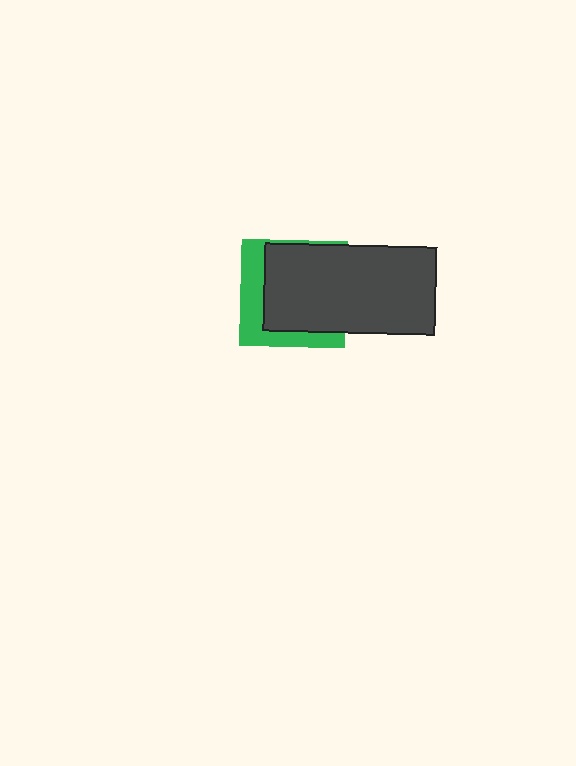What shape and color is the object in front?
The object in front is a dark gray rectangle.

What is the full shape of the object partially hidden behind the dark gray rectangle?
The partially hidden object is a green square.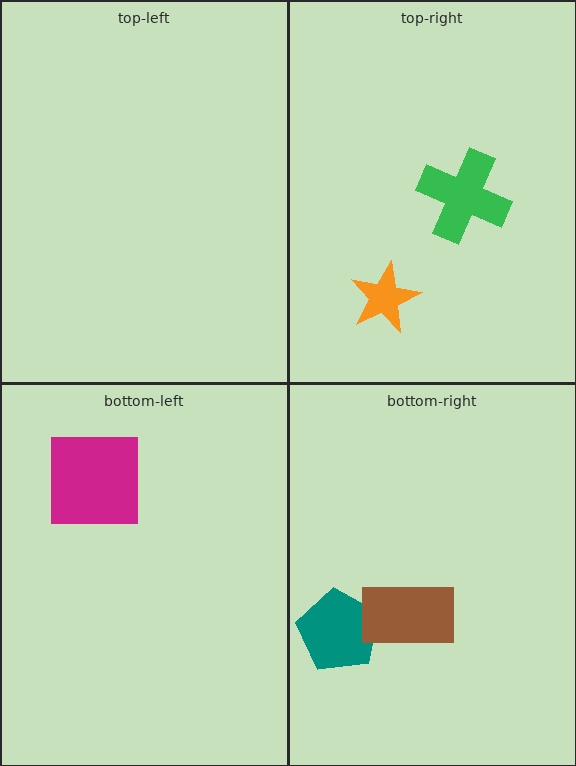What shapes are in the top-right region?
The orange star, the green cross.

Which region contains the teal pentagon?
The bottom-right region.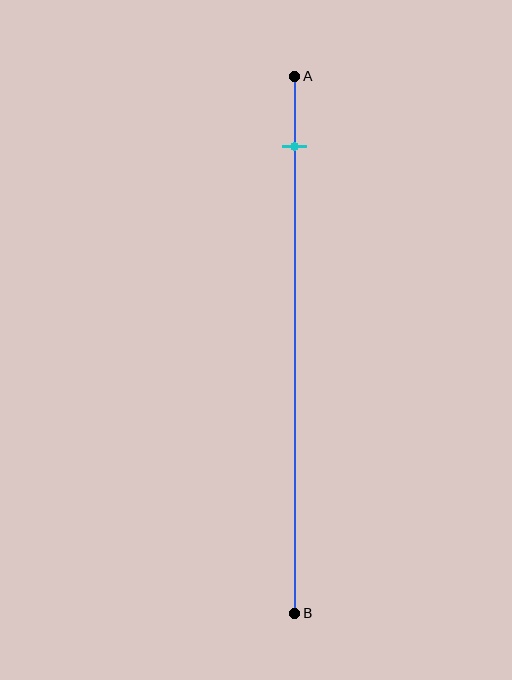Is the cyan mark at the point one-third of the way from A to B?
No, the mark is at about 15% from A, not at the 33% one-third point.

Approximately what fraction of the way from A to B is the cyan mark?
The cyan mark is approximately 15% of the way from A to B.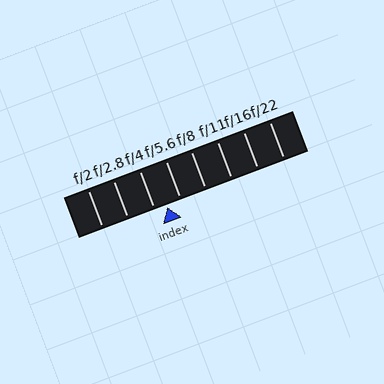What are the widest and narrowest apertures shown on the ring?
The widest aperture shown is f/2 and the narrowest is f/22.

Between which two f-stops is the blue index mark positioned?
The index mark is between f/4 and f/5.6.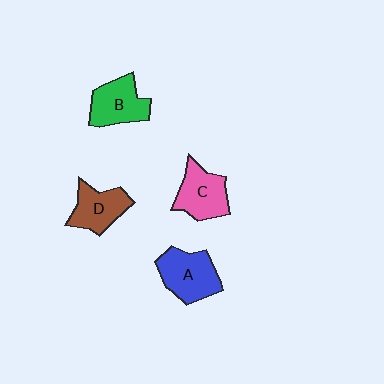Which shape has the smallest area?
Shape D (brown).